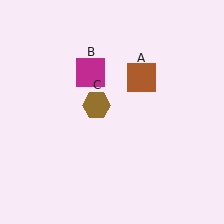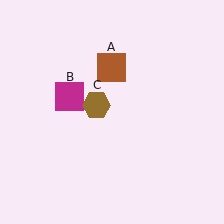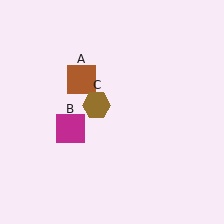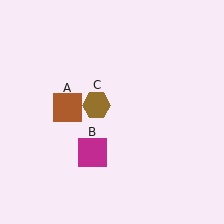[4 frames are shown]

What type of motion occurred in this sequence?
The brown square (object A), magenta square (object B) rotated counterclockwise around the center of the scene.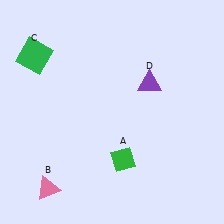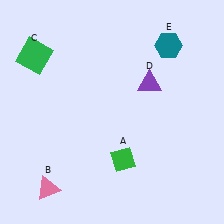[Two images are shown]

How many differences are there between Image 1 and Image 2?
There is 1 difference between the two images.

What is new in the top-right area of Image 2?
A teal hexagon (E) was added in the top-right area of Image 2.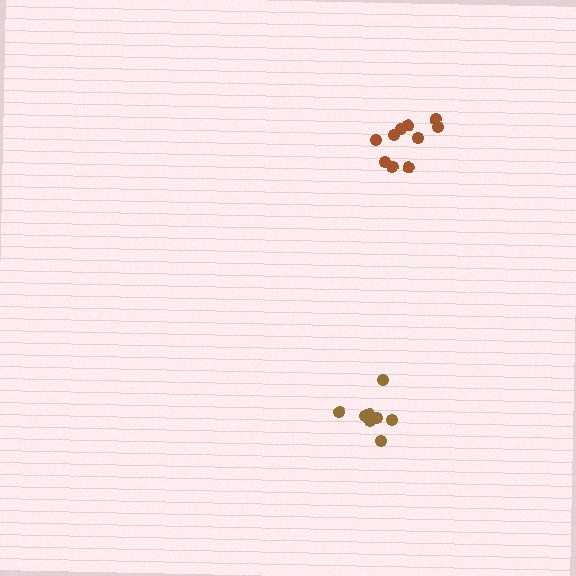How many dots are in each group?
Group 1: 8 dots, Group 2: 10 dots (18 total).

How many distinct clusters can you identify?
There are 2 distinct clusters.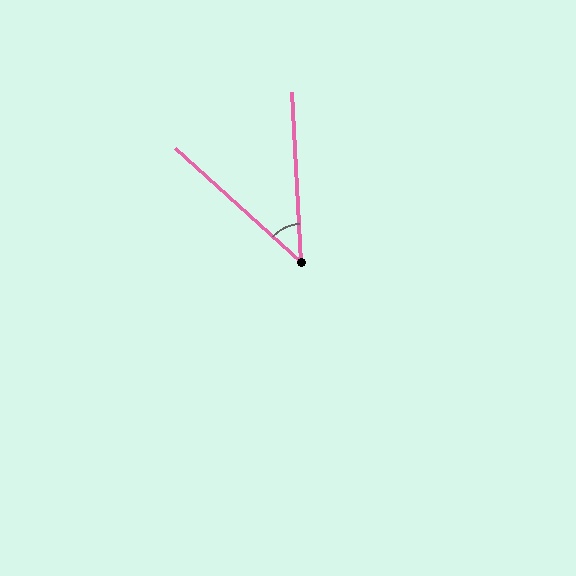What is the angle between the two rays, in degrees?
Approximately 45 degrees.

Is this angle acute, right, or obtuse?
It is acute.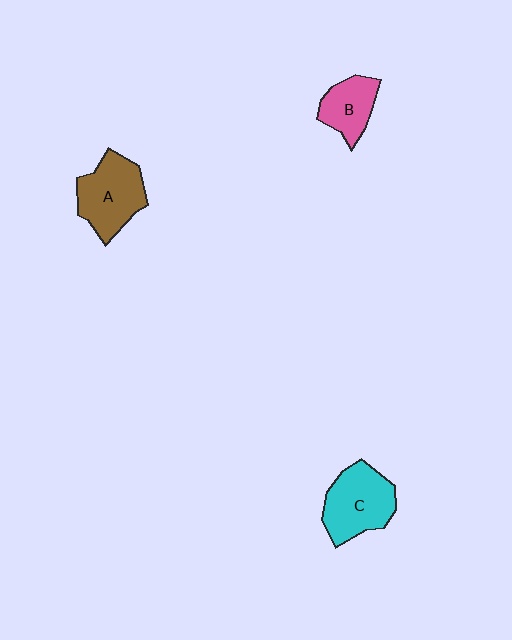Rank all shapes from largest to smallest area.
From largest to smallest: C (cyan), A (brown), B (pink).